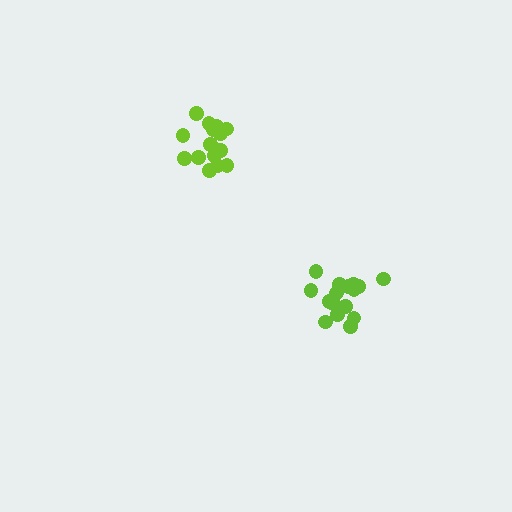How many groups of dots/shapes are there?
There are 2 groups.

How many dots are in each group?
Group 1: 18 dots, Group 2: 15 dots (33 total).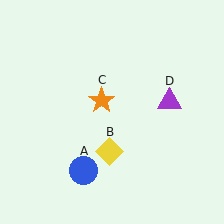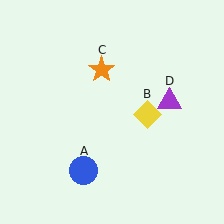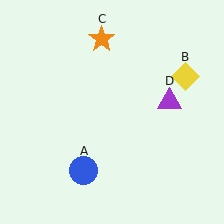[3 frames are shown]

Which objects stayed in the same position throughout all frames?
Blue circle (object A) and purple triangle (object D) remained stationary.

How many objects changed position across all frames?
2 objects changed position: yellow diamond (object B), orange star (object C).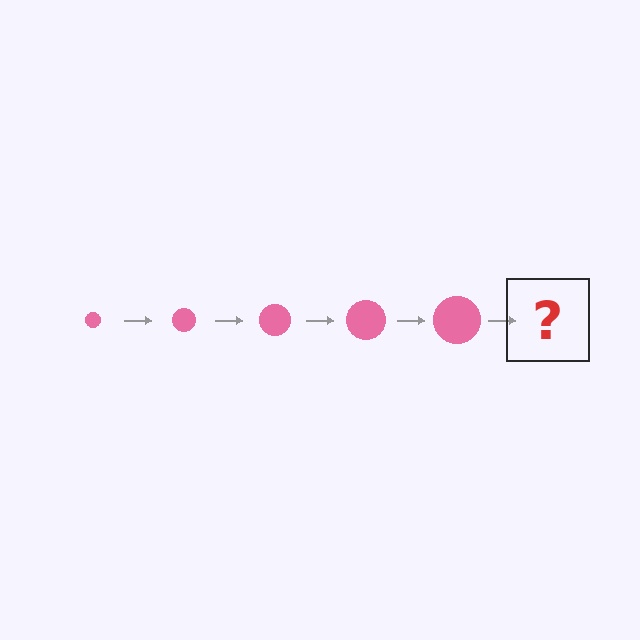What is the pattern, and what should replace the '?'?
The pattern is that the circle gets progressively larger each step. The '?' should be a pink circle, larger than the previous one.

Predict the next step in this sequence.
The next step is a pink circle, larger than the previous one.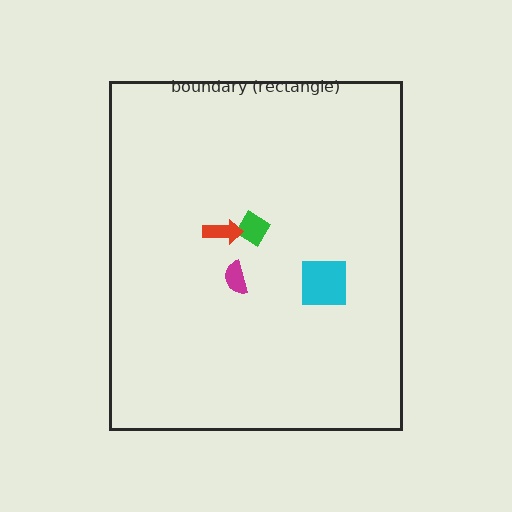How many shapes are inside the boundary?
4 inside, 0 outside.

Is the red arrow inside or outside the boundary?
Inside.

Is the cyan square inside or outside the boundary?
Inside.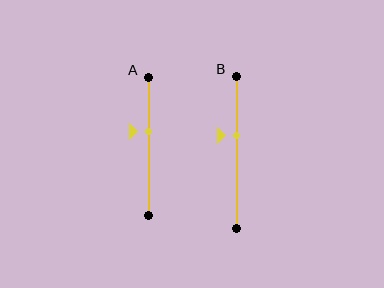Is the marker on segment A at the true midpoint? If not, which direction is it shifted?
No, the marker on segment A is shifted upward by about 11% of the segment length.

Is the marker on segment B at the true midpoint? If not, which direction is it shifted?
No, the marker on segment B is shifted upward by about 11% of the segment length.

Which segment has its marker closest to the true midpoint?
Segment A has its marker closest to the true midpoint.